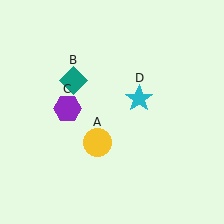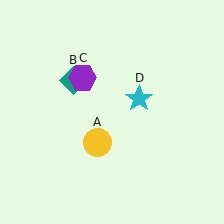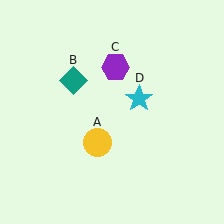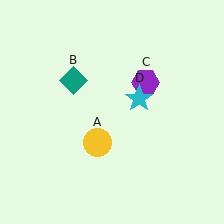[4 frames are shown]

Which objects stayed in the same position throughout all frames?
Yellow circle (object A) and teal diamond (object B) and cyan star (object D) remained stationary.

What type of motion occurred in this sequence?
The purple hexagon (object C) rotated clockwise around the center of the scene.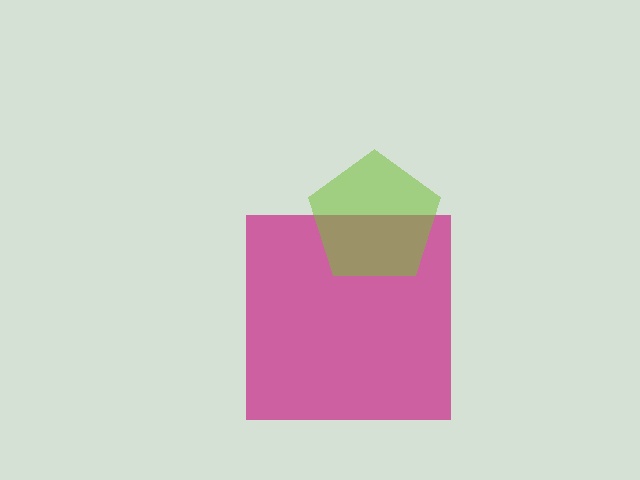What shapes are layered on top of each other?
The layered shapes are: a magenta square, a lime pentagon.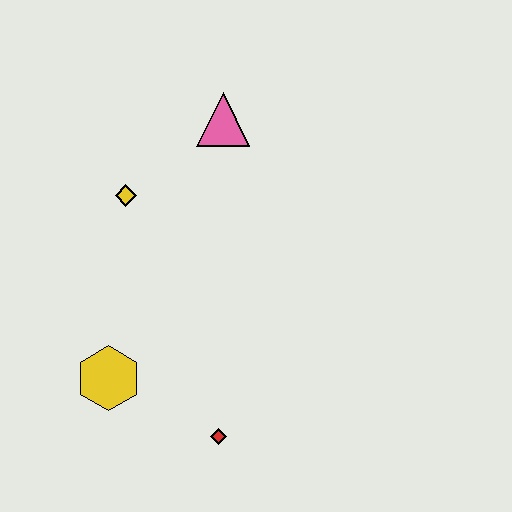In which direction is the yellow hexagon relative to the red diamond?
The yellow hexagon is to the left of the red diamond.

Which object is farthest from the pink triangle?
The red diamond is farthest from the pink triangle.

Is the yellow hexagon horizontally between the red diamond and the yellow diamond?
No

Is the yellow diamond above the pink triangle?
No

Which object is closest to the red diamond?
The yellow hexagon is closest to the red diamond.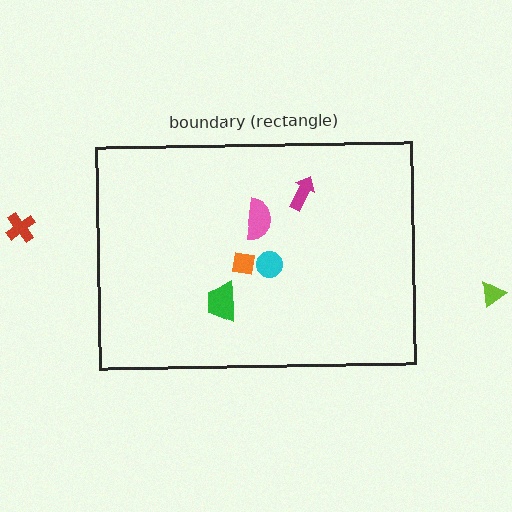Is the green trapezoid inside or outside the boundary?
Inside.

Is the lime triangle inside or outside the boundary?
Outside.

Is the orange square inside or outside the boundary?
Inside.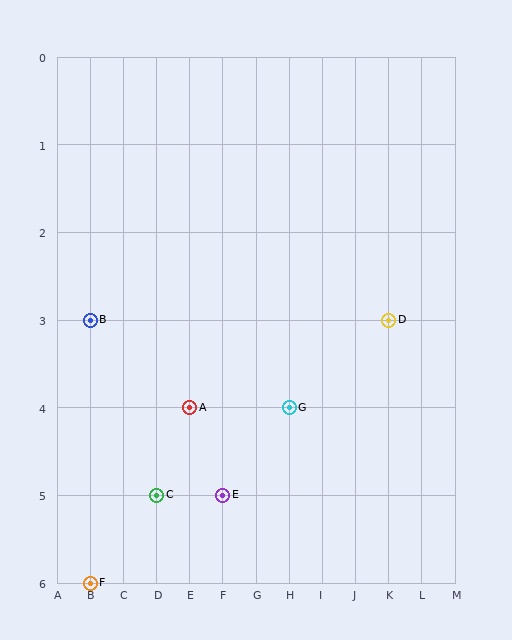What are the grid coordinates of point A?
Point A is at grid coordinates (E, 4).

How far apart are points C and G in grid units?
Points C and G are 4 columns and 1 row apart (about 4.1 grid units diagonally).